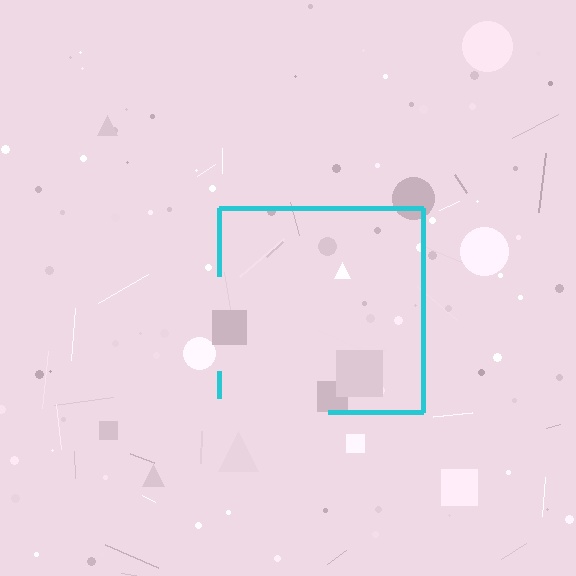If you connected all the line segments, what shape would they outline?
They would outline a square.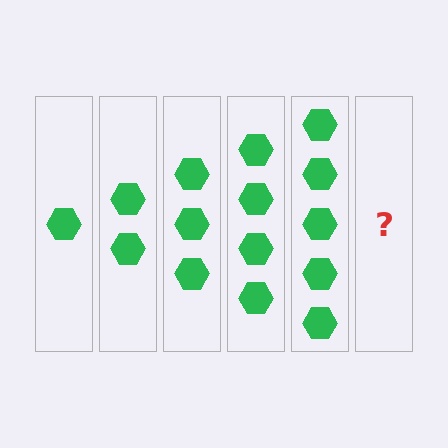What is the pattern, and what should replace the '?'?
The pattern is that each step adds one more hexagon. The '?' should be 6 hexagons.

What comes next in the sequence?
The next element should be 6 hexagons.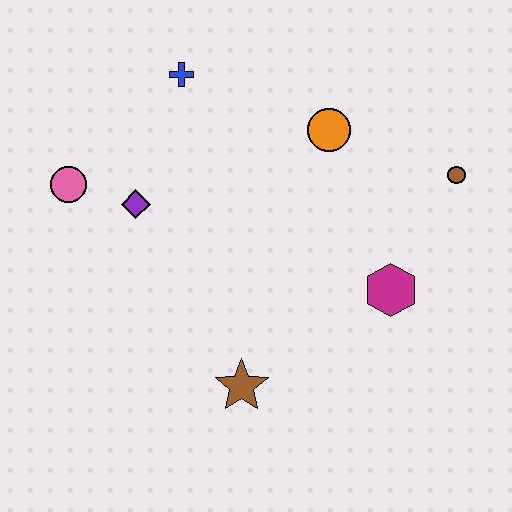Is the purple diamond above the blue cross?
No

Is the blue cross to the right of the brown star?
No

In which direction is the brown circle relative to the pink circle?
The brown circle is to the right of the pink circle.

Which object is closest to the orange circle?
The brown circle is closest to the orange circle.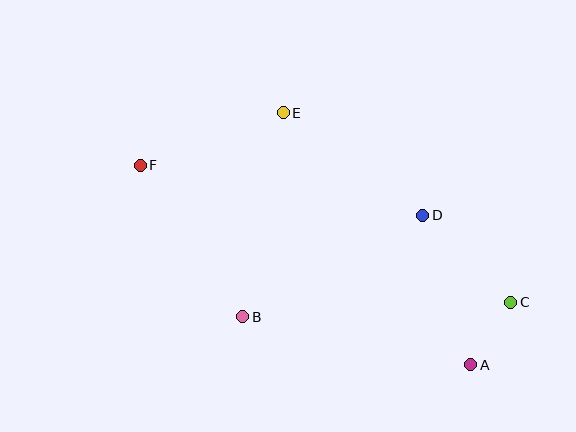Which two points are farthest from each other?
Points C and F are farthest from each other.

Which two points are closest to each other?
Points A and C are closest to each other.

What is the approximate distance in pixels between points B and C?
The distance between B and C is approximately 268 pixels.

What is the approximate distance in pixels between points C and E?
The distance between C and E is approximately 296 pixels.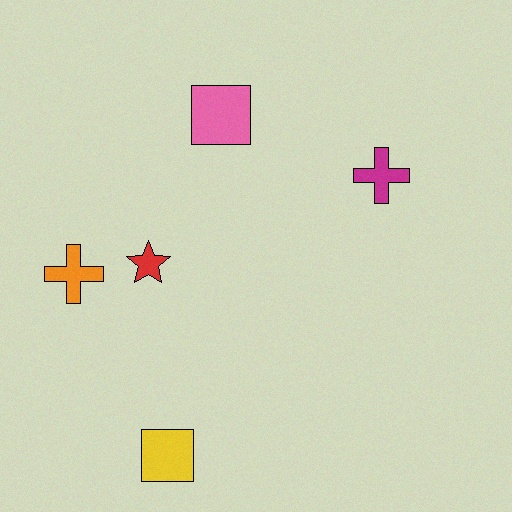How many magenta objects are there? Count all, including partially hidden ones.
There is 1 magenta object.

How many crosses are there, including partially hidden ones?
There are 2 crosses.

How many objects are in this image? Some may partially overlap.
There are 5 objects.